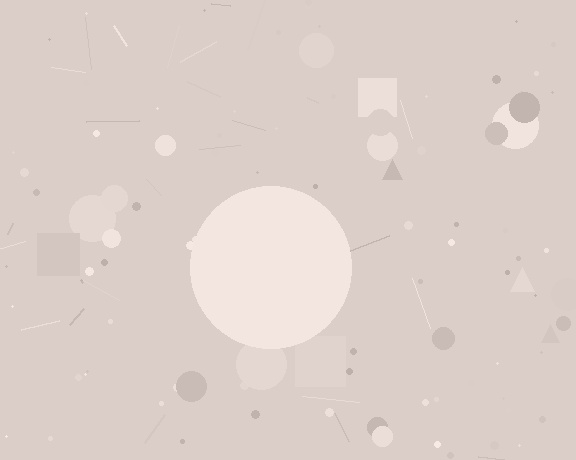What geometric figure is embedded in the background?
A circle is embedded in the background.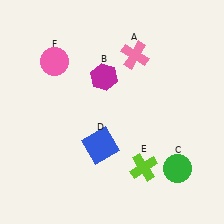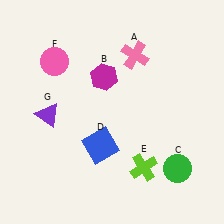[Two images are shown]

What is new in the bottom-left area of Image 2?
A purple triangle (G) was added in the bottom-left area of Image 2.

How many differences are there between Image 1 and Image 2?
There is 1 difference between the two images.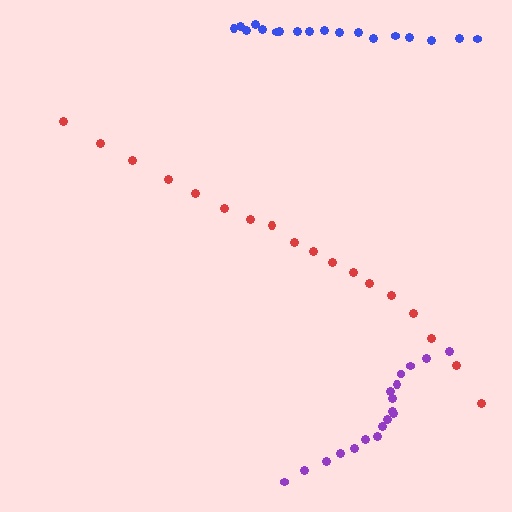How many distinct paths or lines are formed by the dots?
There are 3 distinct paths.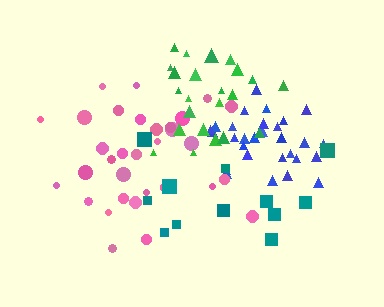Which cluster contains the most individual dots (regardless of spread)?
Pink (32).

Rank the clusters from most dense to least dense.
blue, green, pink, teal.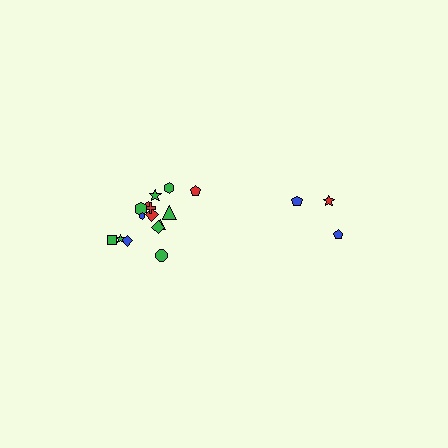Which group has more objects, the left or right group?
The left group.